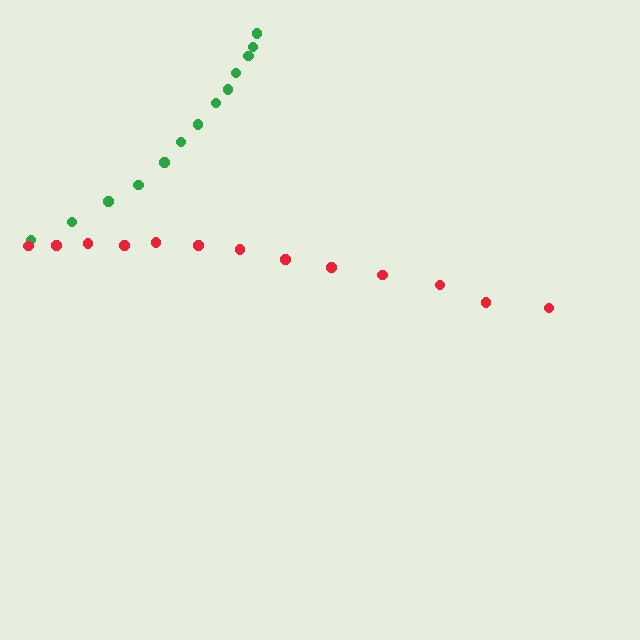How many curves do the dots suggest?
There are 2 distinct paths.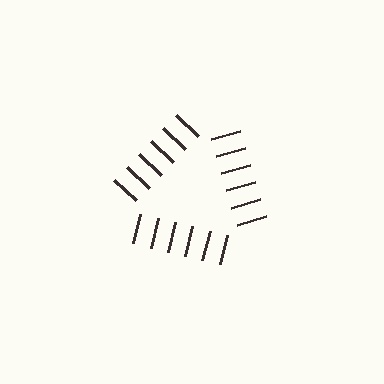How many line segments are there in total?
18 — 6 along each of the 3 edges.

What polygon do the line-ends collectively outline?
An illusory triangle — the line segments terminate on its edges but no continuous stroke is drawn.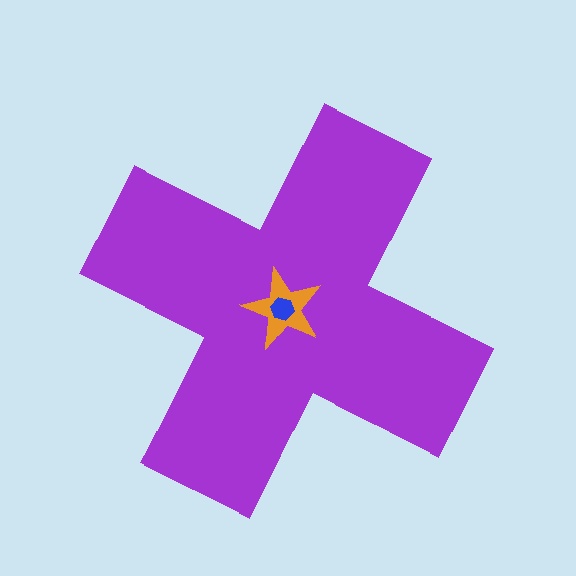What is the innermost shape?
The blue hexagon.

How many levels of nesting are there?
3.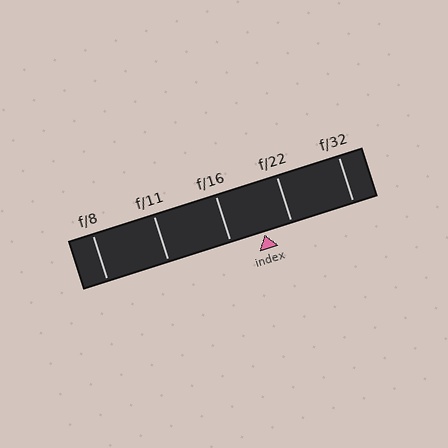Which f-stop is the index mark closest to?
The index mark is closest to f/22.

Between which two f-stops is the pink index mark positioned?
The index mark is between f/16 and f/22.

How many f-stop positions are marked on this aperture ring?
There are 5 f-stop positions marked.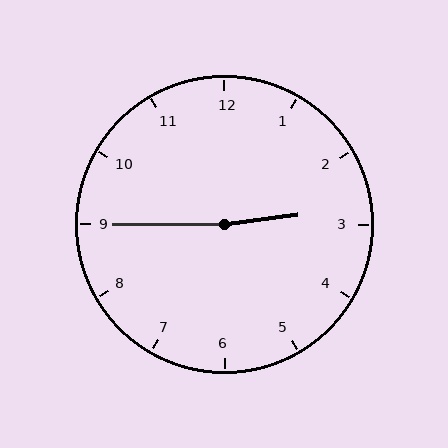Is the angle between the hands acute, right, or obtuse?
It is obtuse.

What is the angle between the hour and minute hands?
Approximately 172 degrees.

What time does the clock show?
2:45.